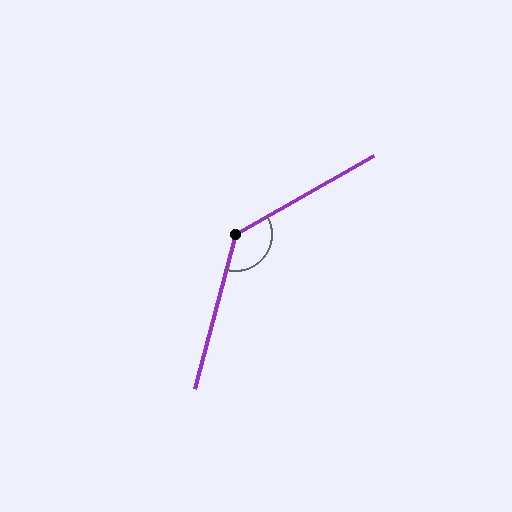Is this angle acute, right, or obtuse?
It is obtuse.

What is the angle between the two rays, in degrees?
Approximately 135 degrees.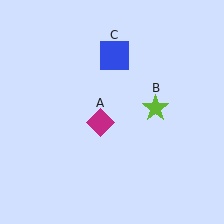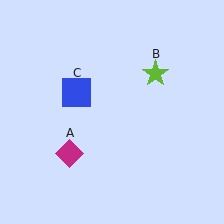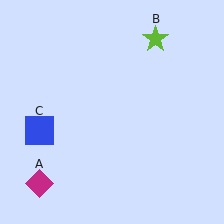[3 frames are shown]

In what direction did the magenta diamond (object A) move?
The magenta diamond (object A) moved down and to the left.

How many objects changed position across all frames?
3 objects changed position: magenta diamond (object A), lime star (object B), blue square (object C).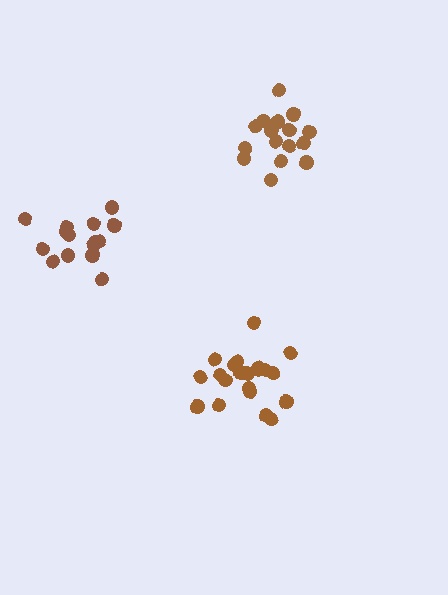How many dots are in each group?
Group 1: 21 dots, Group 2: 15 dots, Group 3: 16 dots (52 total).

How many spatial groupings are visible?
There are 3 spatial groupings.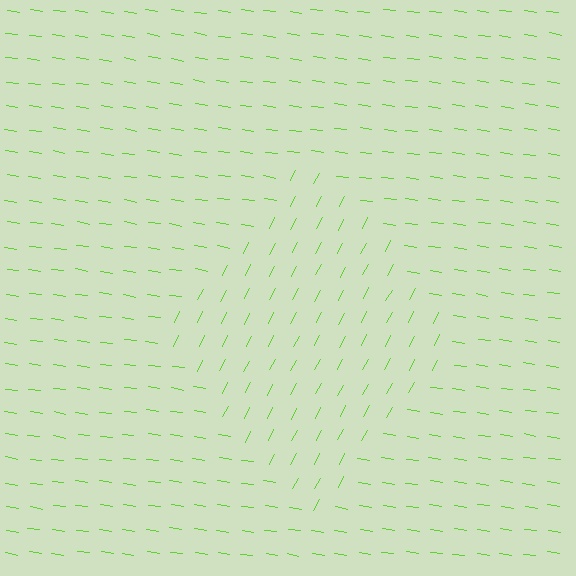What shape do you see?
I see a diamond.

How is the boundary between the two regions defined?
The boundary is defined purely by a change in line orientation (approximately 71 degrees difference). All lines are the same color and thickness.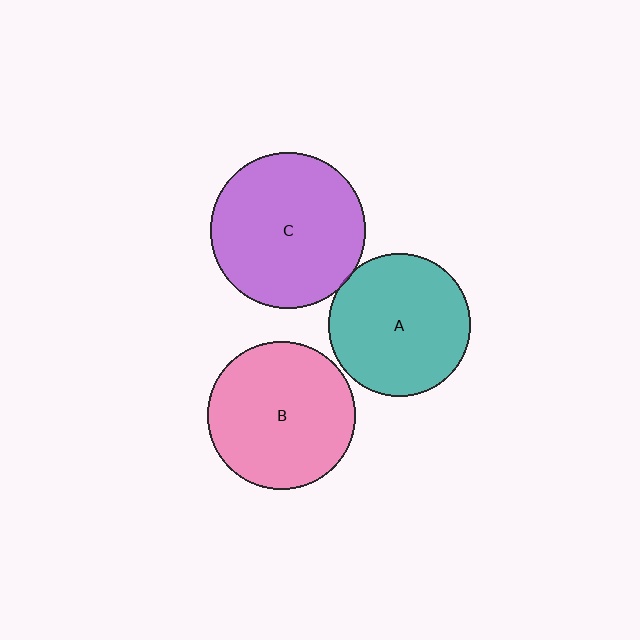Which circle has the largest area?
Circle C (purple).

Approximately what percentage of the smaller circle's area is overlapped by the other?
Approximately 5%.